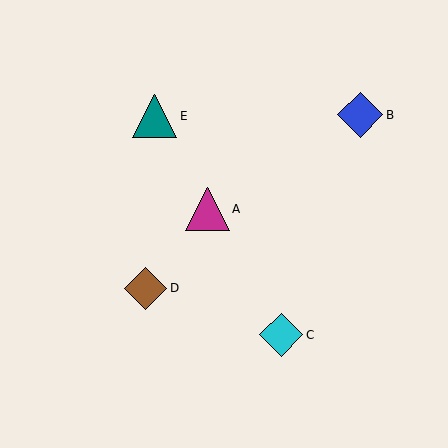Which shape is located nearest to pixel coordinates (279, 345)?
The cyan diamond (labeled C) at (281, 335) is nearest to that location.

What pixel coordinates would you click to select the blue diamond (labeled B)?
Click at (360, 115) to select the blue diamond B.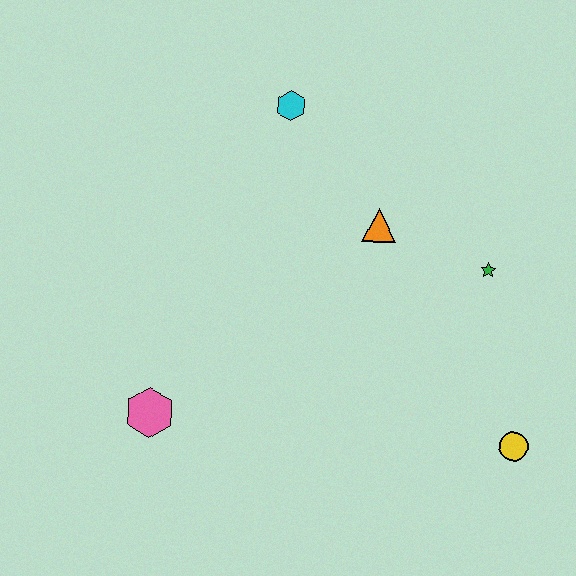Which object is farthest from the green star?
The pink hexagon is farthest from the green star.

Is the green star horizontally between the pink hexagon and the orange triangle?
No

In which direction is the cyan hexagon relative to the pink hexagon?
The cyan hexagon is above the pink hexagon.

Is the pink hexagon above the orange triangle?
No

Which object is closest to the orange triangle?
The green star is closest to the orange triangle.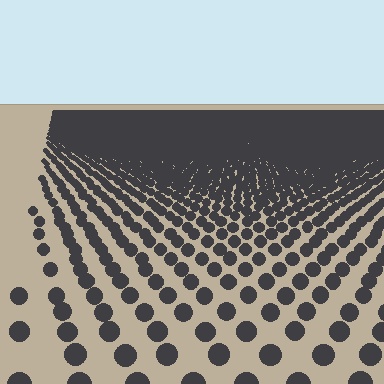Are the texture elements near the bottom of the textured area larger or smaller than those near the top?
Larger. Near the bottom, elements are closer to the viewer and appear at a bigger on-screen size.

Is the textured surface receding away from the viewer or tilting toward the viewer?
The surface is receding away from the viewer. Texture elements get smaller and denser toward the top.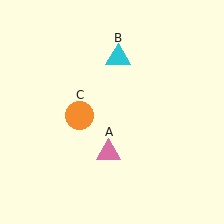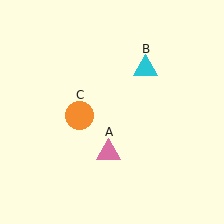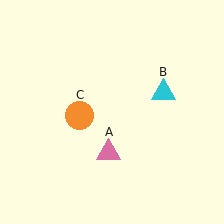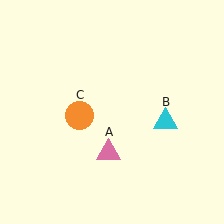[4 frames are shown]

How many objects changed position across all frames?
1 object changed position: cyan triangle (object B).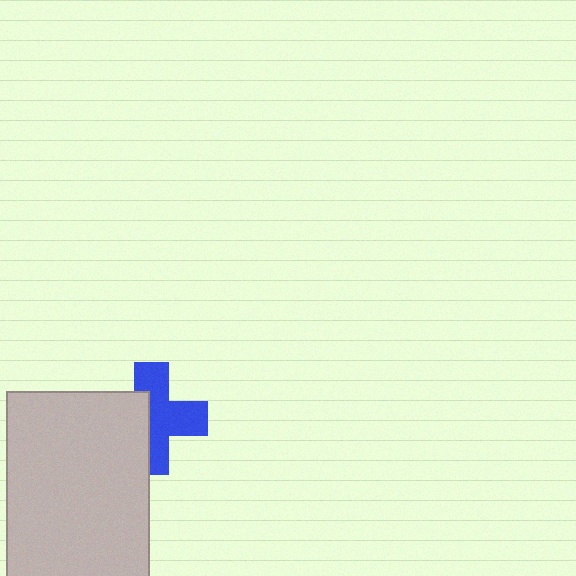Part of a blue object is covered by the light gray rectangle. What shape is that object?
It is a cross.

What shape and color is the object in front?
The object in front is a light gray rectangle.